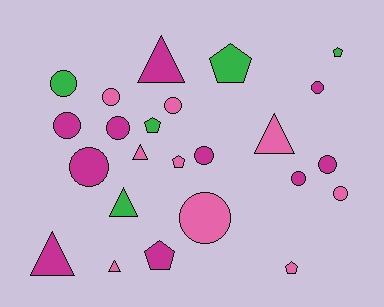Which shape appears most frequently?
Circle, with 12 objects.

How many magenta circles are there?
There are 7 magenta circles.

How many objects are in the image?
There are 24 objects.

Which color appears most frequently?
Magenta, with 10 objects.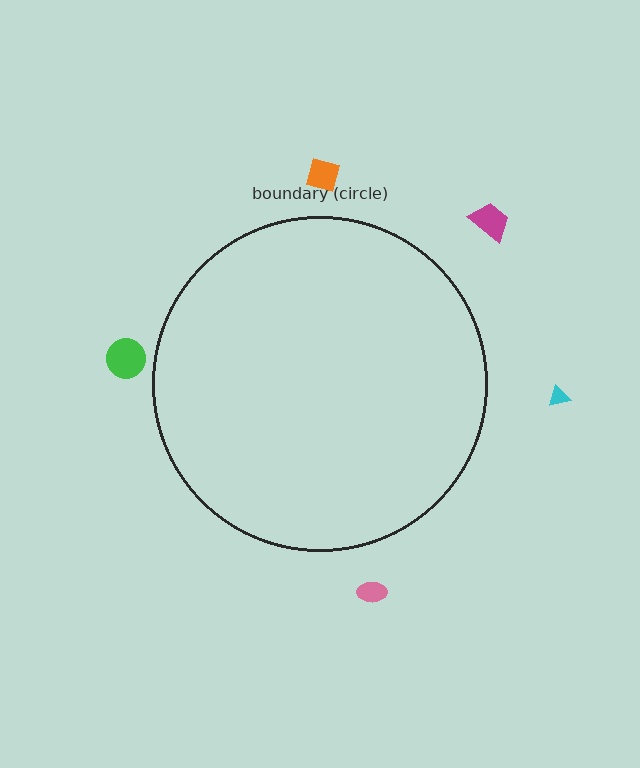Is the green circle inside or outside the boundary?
Outside.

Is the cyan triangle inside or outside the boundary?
Outside.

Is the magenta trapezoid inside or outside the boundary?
Outside.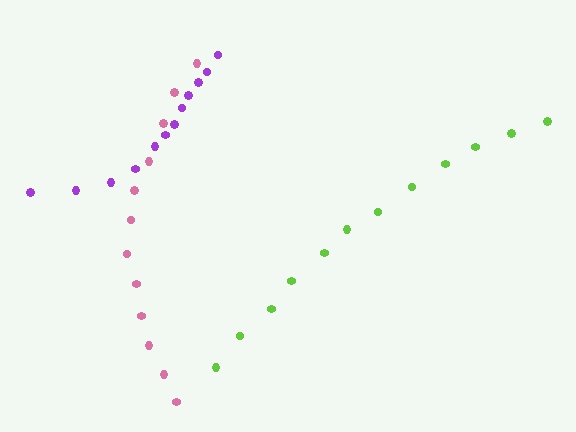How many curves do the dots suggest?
There are 3 distinct paths.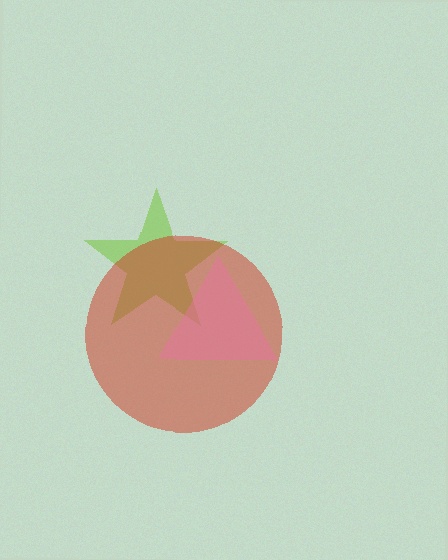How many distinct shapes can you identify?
There are 3 distinct shapes: a lime star, a red circle, a pink triangle.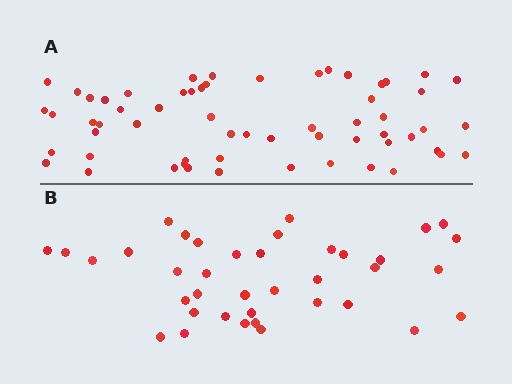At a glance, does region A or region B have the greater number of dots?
Region A (the top region) has more dots.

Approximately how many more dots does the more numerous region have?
Region A has approximately 20 more dots than region B.